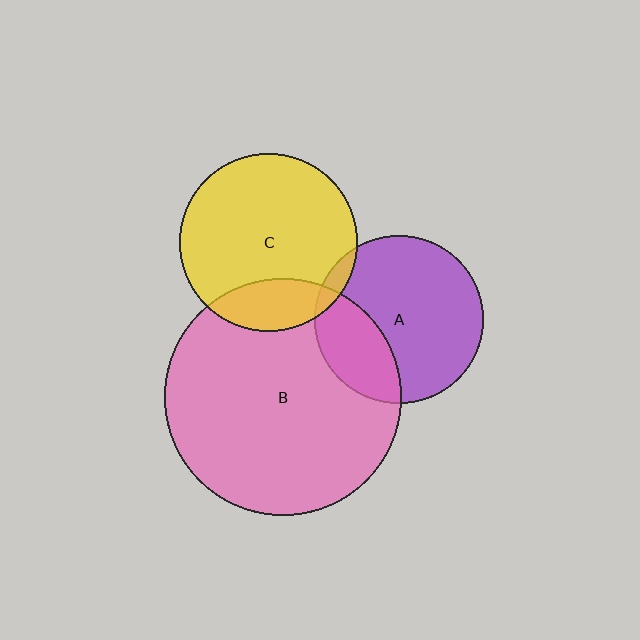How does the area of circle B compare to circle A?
Approximately 2.0 times.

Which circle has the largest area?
Circle B (pink).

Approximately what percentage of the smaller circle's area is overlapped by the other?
Approximately 5%.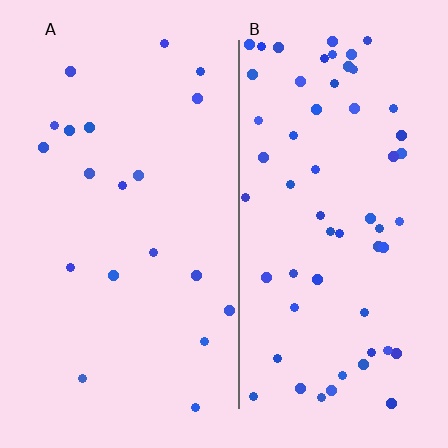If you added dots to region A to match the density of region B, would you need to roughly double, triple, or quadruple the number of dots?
Approximately triple.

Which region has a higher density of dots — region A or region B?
B (the right).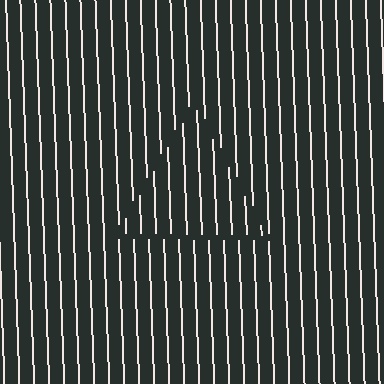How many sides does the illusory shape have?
3 sides — the line-ends trace a triangle.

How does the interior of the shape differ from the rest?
The interior of the shape contains the same grating, shifted by half a period — the contour is defined by the phase discontinuity where line-ends from the inner and outer gratings abut.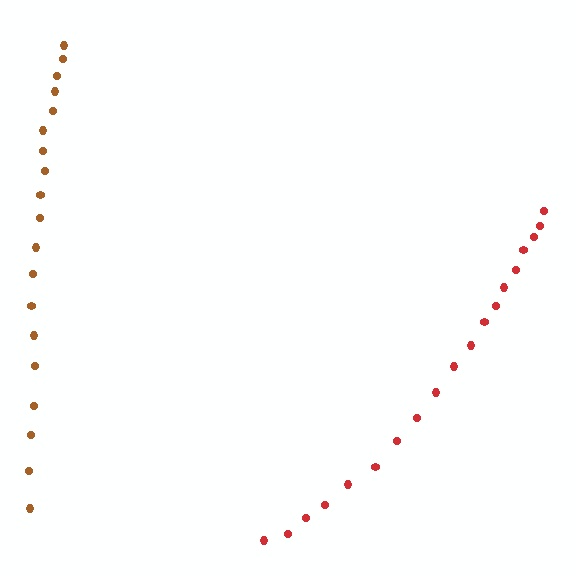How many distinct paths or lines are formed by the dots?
There are 2 distinct paths.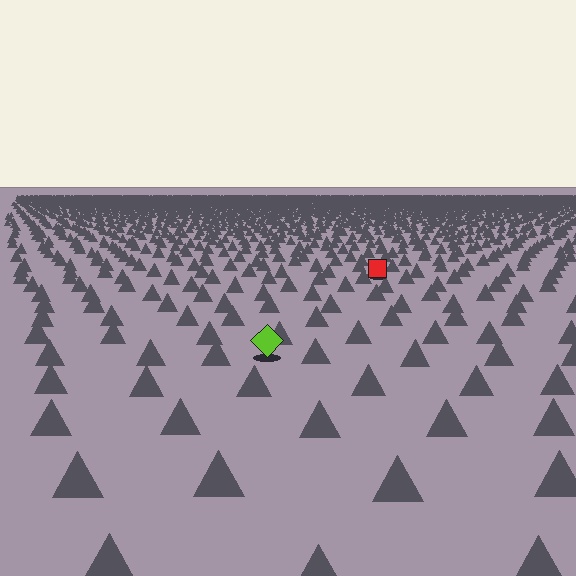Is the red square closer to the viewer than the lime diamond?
No. The lime diamond is closer — you can tell from the texture gradient: the ground texture is coarser near it.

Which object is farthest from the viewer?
The red square is farthest from the viewer. It appears smaller and the ground texture around it is denser.